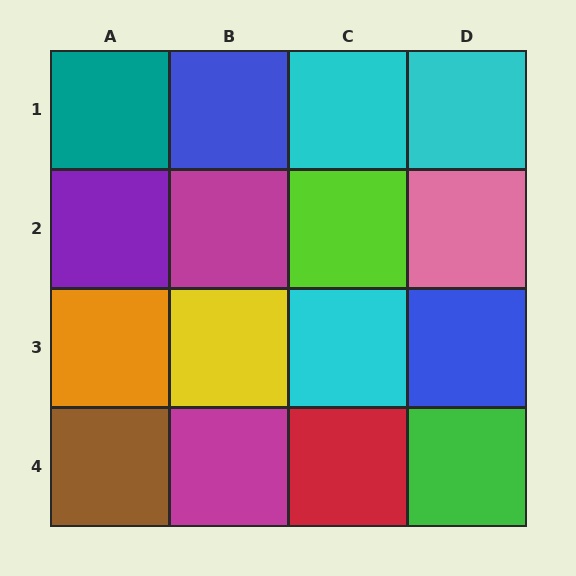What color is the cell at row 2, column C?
Lime.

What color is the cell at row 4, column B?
Magenta.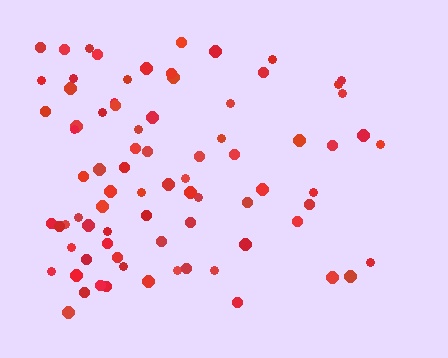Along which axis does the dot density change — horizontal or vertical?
Horizontal.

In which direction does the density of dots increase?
From right to left, with the left side densest.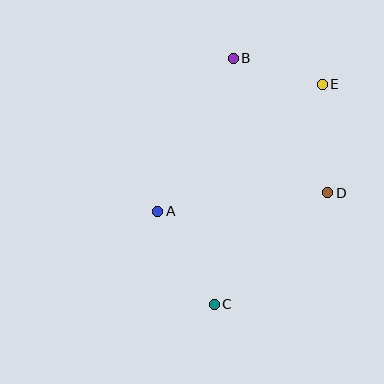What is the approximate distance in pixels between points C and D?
The distance between C and D is approximately 159 pixels.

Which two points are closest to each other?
Points B and E are closest to each other.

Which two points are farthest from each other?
Points B and C are farthest from each other.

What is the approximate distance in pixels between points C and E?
The distance between C and E is approximately 245 pixels.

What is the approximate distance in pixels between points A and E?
The distance between A and E is approximately 208 pixels.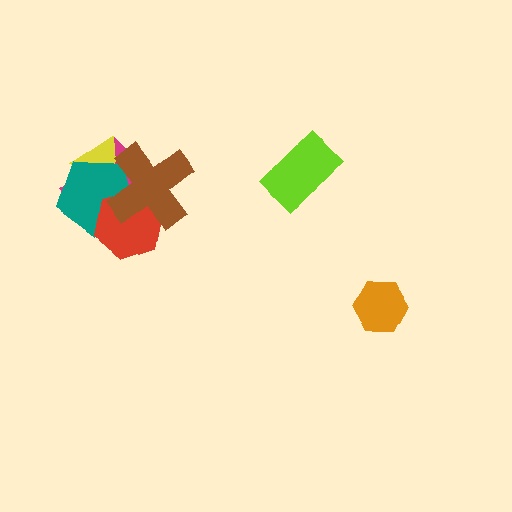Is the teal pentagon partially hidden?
Yes, it is partially covered by another shape.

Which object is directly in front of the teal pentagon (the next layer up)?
The red hexagon is directly in front of the teal pentagon.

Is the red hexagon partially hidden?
Yes, it is partially covered by another shape.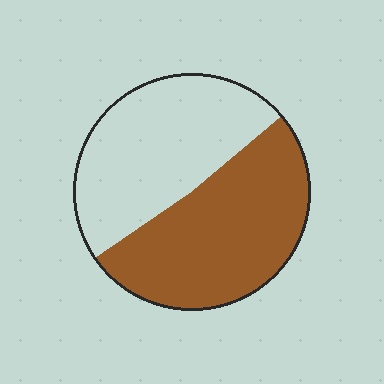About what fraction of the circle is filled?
About one half (1/2).